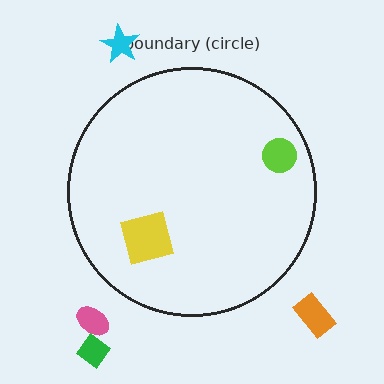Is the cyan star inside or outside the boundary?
Outside.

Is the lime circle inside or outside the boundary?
Inside.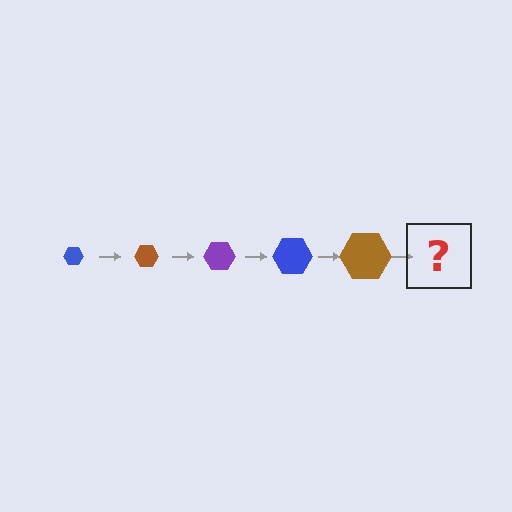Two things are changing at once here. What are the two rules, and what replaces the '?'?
The two rules are that the hexagon grows larger each step and the color cycles through blue, brown, and purple. The '?' should be a purple hexagon, larger than the previous one.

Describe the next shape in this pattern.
It should be a purple hexagon, larger than the previous one.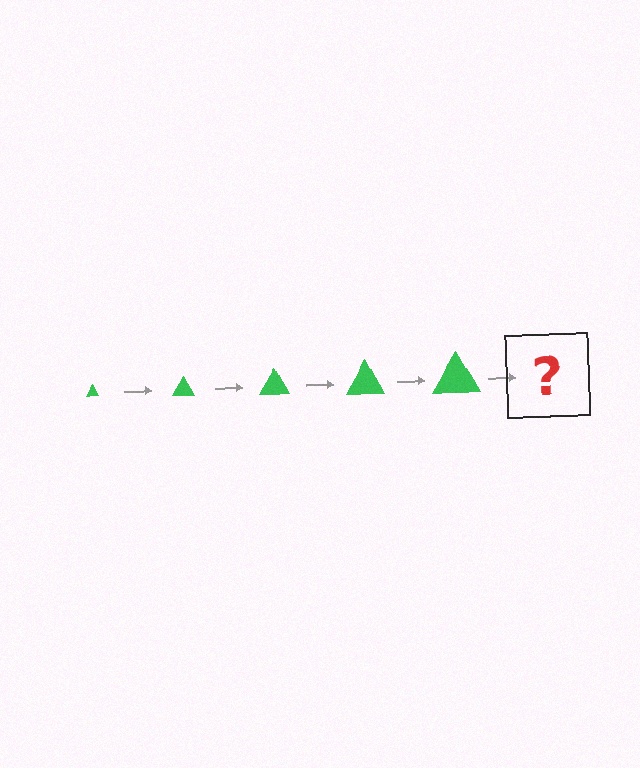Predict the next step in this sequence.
The next step is a green triangle, larger than the previous one.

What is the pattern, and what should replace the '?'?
The pattern is that the triangle gets progressively larger each step. The '?' should be a green triangle, larger than the previous one.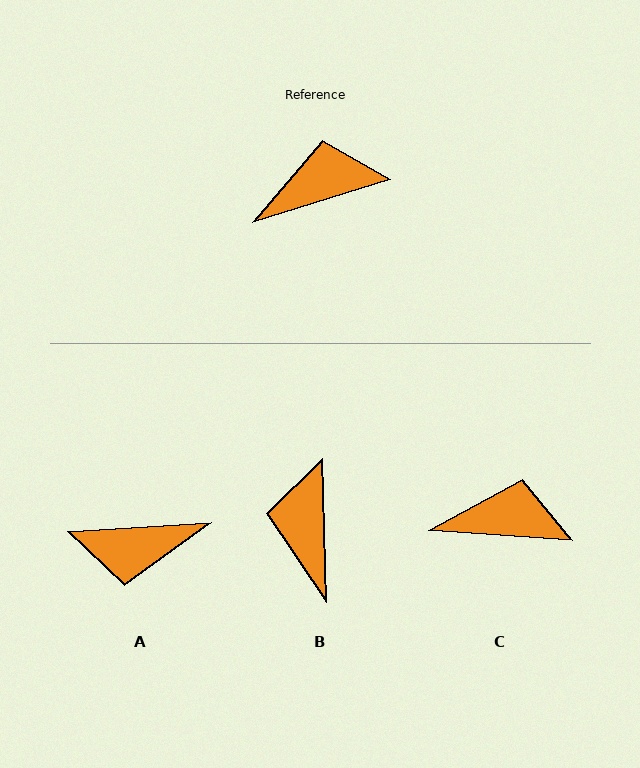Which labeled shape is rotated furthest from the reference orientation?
A, about 166 degrees away.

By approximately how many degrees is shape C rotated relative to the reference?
Approximately 21 degrees clockwise.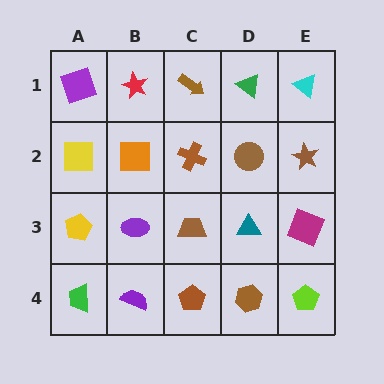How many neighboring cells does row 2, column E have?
3.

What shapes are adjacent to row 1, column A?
A yellow square (row 2, column A), a red star (row 1, column B).